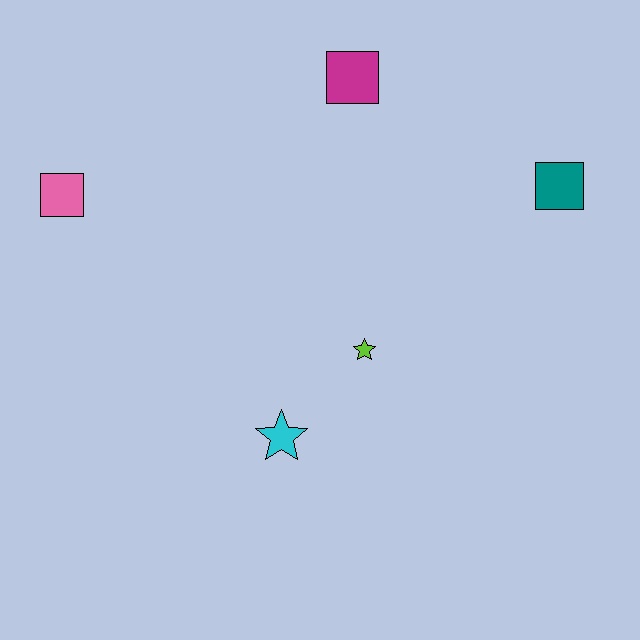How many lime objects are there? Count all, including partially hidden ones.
There is 1 lime object.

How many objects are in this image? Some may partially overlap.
There are 5 objects.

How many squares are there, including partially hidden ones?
There are 3 squares.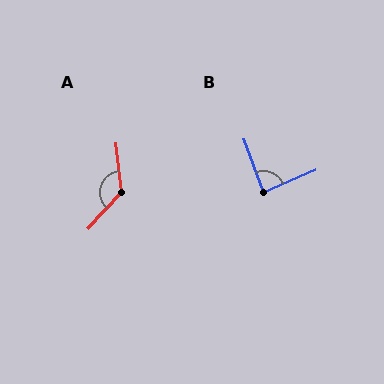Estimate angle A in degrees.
Approximately 131 degrees.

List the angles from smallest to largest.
B (87°), A (131°).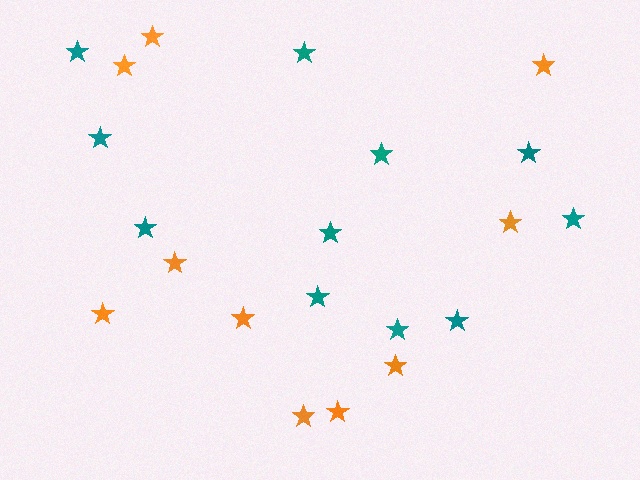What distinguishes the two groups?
There are 2 groups: one group of teal stars (11) and one group of orange stars (10).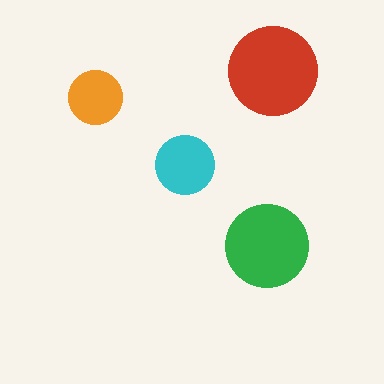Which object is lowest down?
The green circle is bottommost.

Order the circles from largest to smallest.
the red one, the green one, the cyan one, the orange one.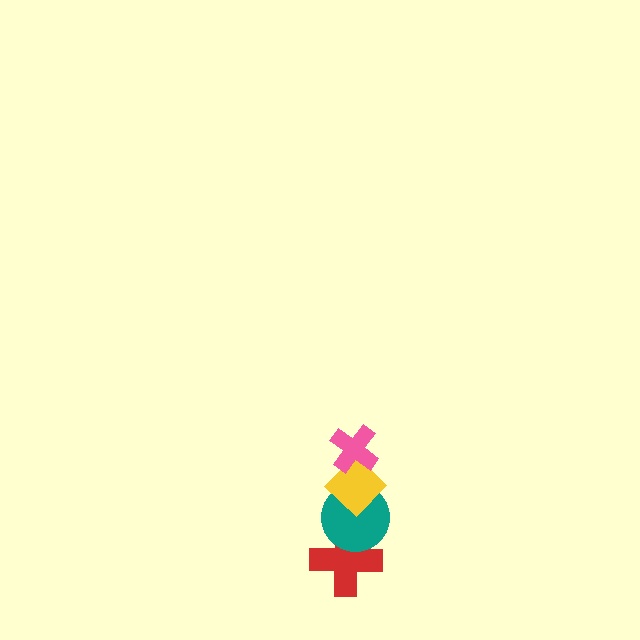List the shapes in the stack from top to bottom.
From top to bottom: the pink cross, the yellow diamond, the teal circle, the red cross.